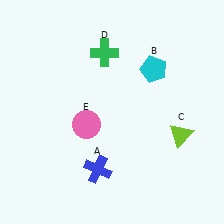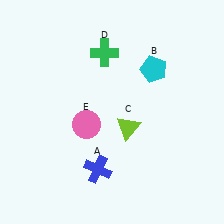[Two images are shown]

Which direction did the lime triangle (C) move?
The lime triangle (C) moved left.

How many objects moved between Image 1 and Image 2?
1 object moved between the two images.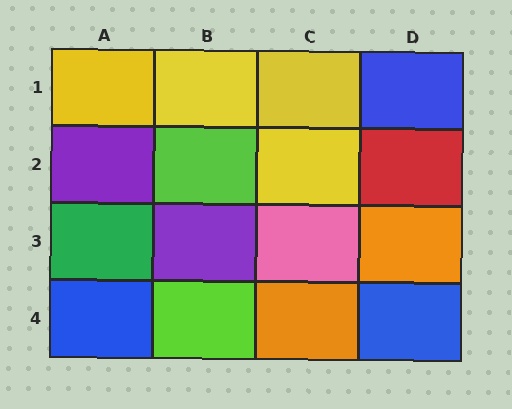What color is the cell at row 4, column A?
Blue.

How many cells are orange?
2 cells are orange.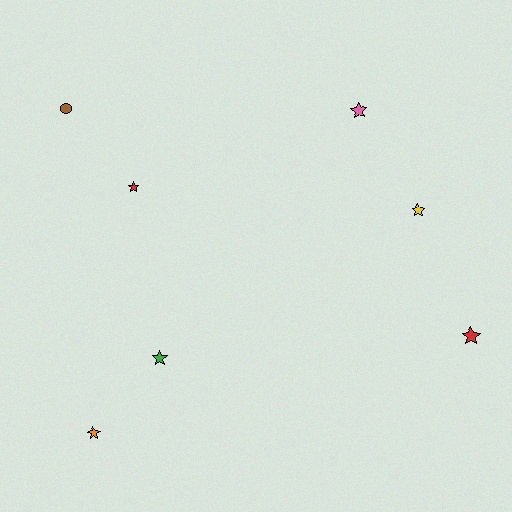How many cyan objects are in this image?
There are no cyan objects.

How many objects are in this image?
There are 7 objects.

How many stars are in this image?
There are 6 stars.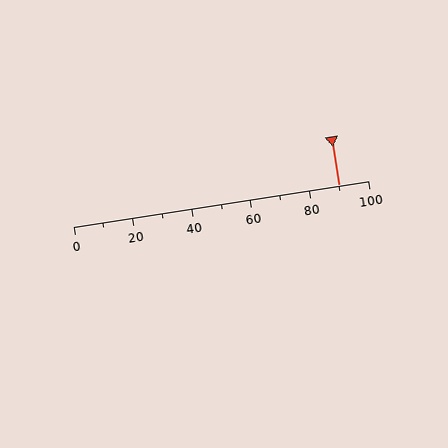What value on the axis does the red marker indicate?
The marker indicates approximately 90.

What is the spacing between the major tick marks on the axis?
The major ticks are spaced 20 apart.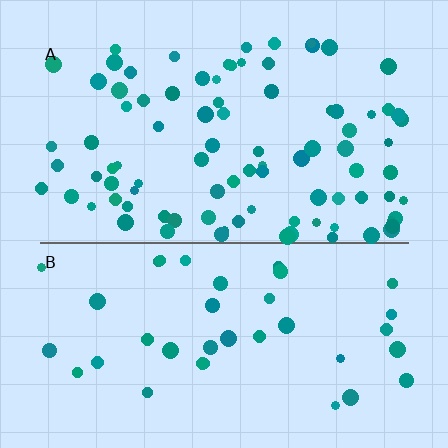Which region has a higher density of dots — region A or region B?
A (the top).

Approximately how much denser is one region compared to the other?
Approximately 2.4× — region A over region B.